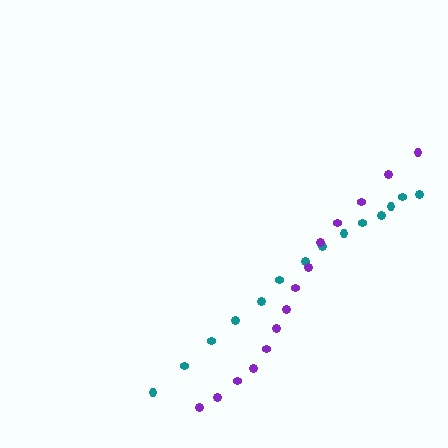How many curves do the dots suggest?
There are 2 distinct paths.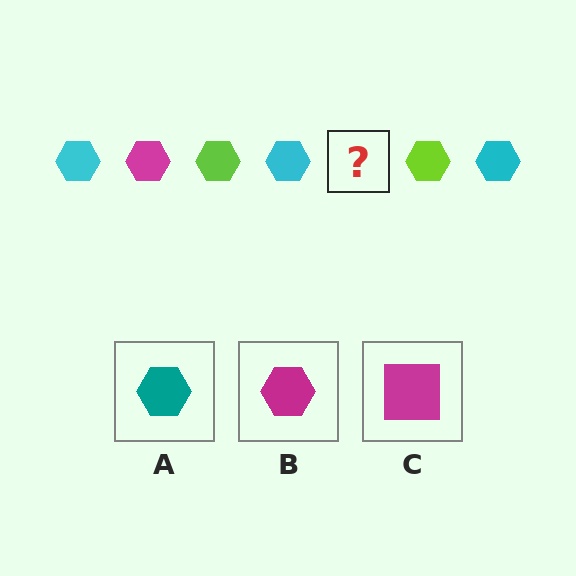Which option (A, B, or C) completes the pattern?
B.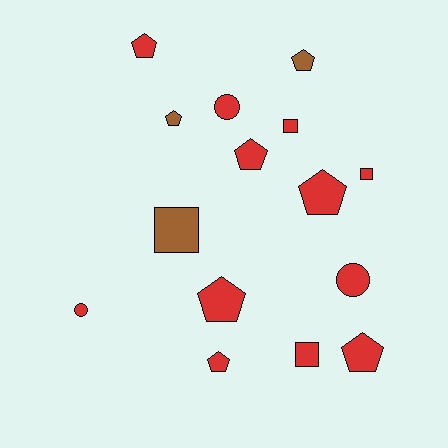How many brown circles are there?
There are no brown circles.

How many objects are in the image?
There are 15 objects.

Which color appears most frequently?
Red, with 12 objects.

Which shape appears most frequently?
Pentagon, with 8 objects.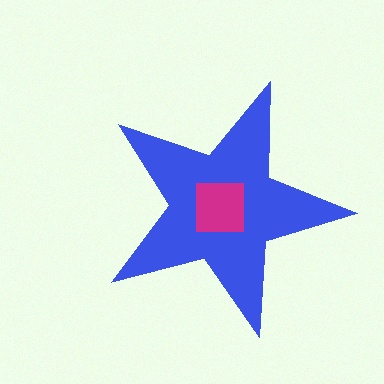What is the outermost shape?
The blue star.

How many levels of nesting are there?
2.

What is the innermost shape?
The magenta square.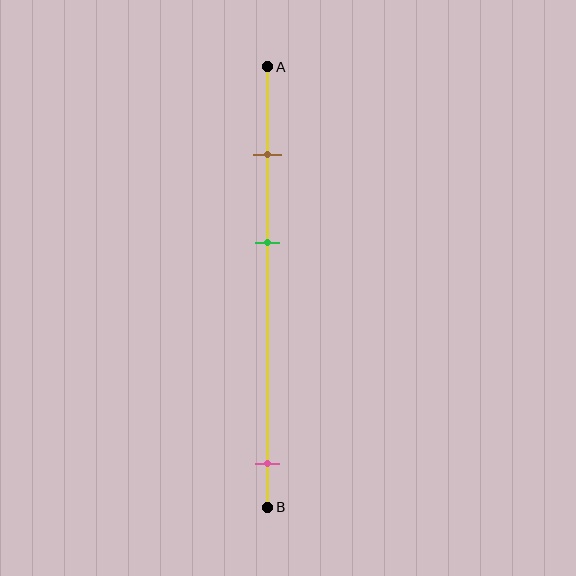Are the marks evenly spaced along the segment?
No, the marks are not evenly spaced.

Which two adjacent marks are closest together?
The brown and green marks are the closest adjacent pair.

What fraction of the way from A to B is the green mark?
The green mark is approximately 40% (0.4) of the way from A to B.